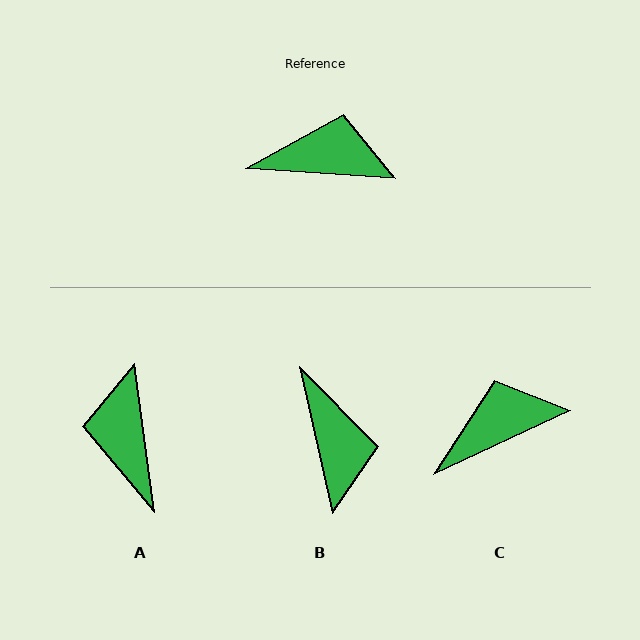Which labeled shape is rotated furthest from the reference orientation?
A, about 101 degrees away.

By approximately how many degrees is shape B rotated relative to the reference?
Approximately 73 degrees clockwise.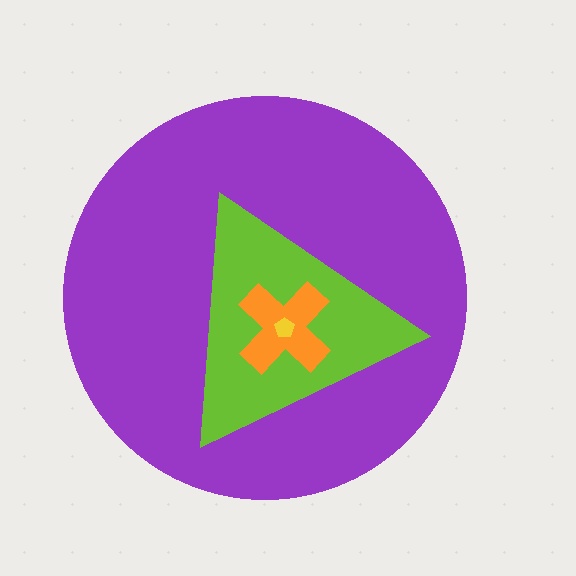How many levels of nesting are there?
4.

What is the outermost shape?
The purple circle.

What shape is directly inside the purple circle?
The lime triangle.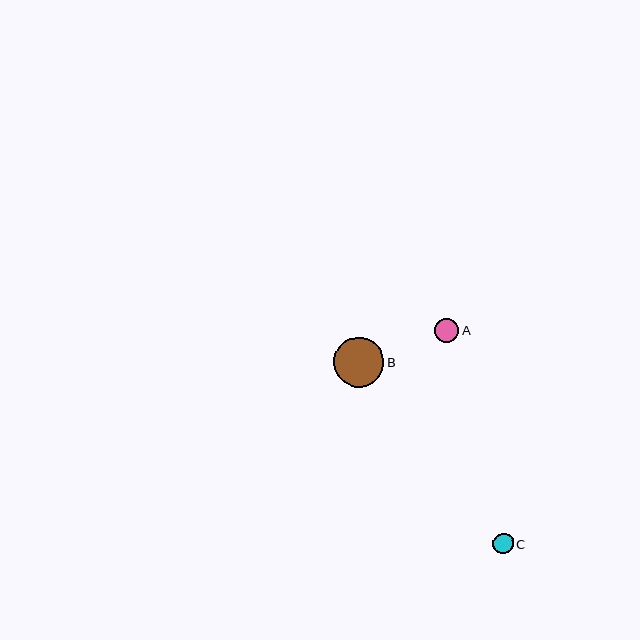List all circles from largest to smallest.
From largest to smallest: B, A, C.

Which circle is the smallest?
Circle C is the smallest with a size of approximately 21 pixels.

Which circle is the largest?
Circle B is the largest with a size of approximately 50 pixels.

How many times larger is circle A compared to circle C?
Circle A is approximately 1.1 times the size of circle C.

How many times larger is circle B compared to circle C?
Circle B is approximately 2.4 times the size of circle C.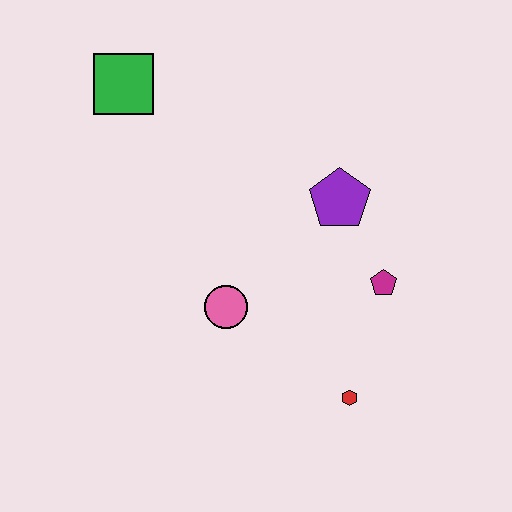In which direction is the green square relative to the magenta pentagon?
The green square is to the left of the magenta pentagon.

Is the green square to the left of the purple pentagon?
Yes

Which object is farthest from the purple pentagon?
The green square is farthest from the purple pentagon.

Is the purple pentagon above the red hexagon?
Yes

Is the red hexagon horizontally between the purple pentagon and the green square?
No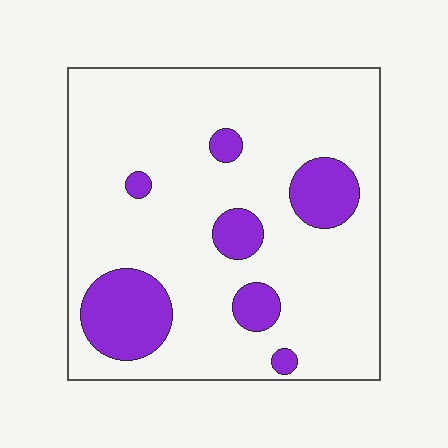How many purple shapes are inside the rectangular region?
7.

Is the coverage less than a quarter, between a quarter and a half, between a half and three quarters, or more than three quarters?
Less than a quarter.